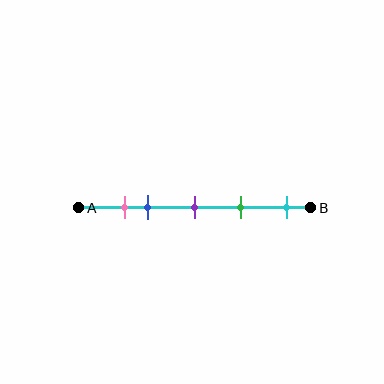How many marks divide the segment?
There are 5 marks dividing the segment.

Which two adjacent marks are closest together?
The pink and blue marks are the closest adjacent pair.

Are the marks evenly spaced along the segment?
No, the marks are not evenly spaced.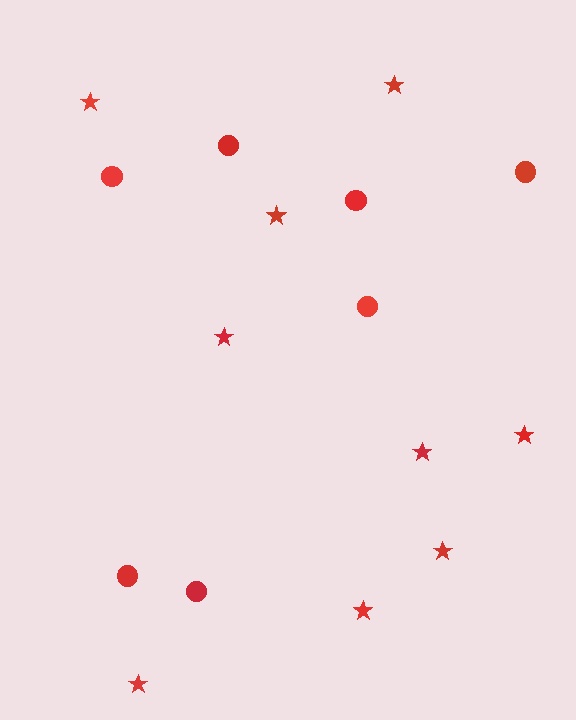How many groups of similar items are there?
There are 2 groups: one group of circles (7) and one group of stars (9).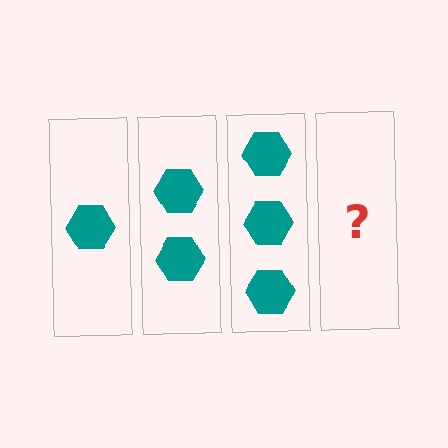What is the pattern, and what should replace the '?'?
The pattern is that each step adds one more hexagon. The '?' should be 4 hexagons.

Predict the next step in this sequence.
The next step is 4 hexagons.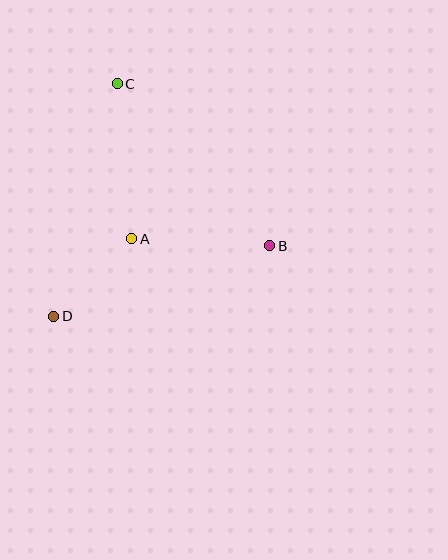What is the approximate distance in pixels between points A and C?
The distance between A and C is approximately 155 pixels.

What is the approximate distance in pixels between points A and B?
The distance between A and B is approximately 138 pixels.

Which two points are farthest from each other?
Points C and D are farthest from each other.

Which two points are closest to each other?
Points A and D are closest to each other.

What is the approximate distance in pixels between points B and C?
The distance between B and C is approximately 222 pixels.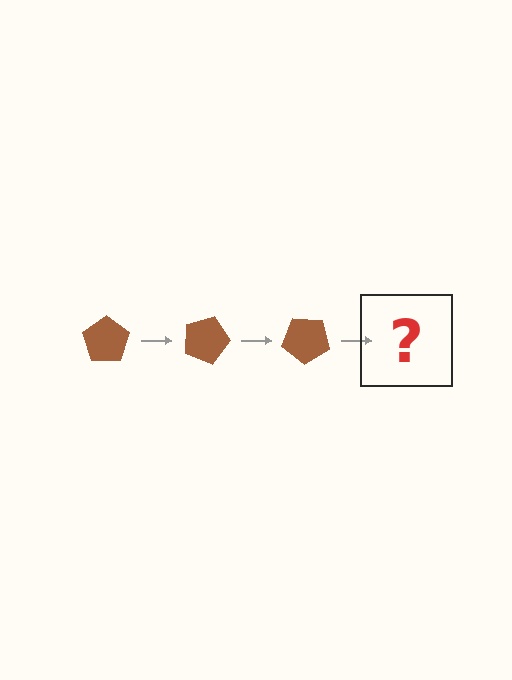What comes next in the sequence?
The next element should be a brown pentagon rotated 60 degrees.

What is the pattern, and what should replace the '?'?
The pattern is that the pentagon rotates 20 degrees each step. The '?' should be a brown pentagon rotated 60 degrees.